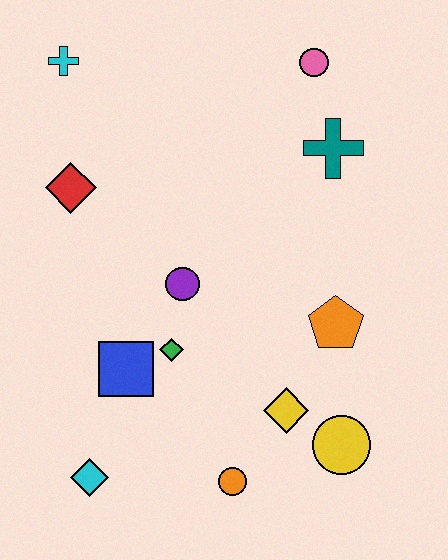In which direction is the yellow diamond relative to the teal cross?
The yellow diamond is below the teal cross.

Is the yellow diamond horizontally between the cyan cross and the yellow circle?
Yes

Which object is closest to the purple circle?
The green diamond is closest to the purple circle.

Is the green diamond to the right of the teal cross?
No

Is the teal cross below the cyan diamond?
No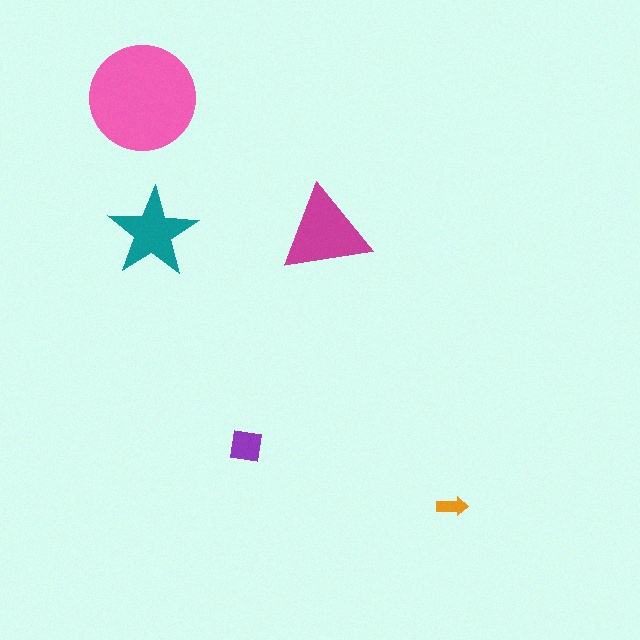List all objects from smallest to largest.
The orange arrow, the purple square, the teal star, the magenta triangle, the pink circle.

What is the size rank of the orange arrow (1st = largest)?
5th.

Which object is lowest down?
The orange arrow is bottommost.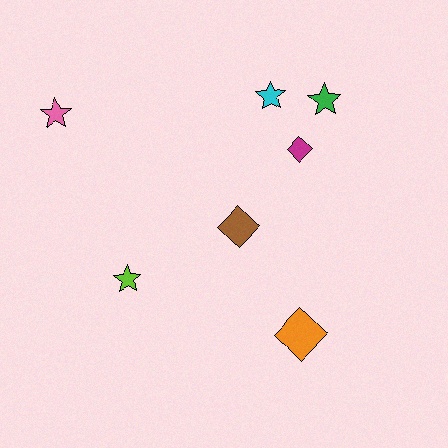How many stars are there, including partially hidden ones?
There are 4 stars.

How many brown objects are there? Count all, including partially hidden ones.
There is 1 brown object.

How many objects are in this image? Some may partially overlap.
There are 7 objects.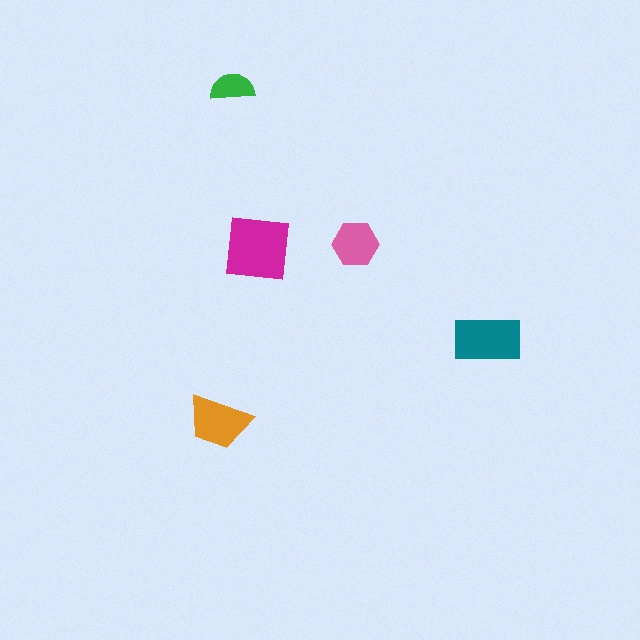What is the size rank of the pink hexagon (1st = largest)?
4th.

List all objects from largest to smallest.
The magenta square, the teal rectangle, the orange trapezoid, the pink hexagon, the green semicircle.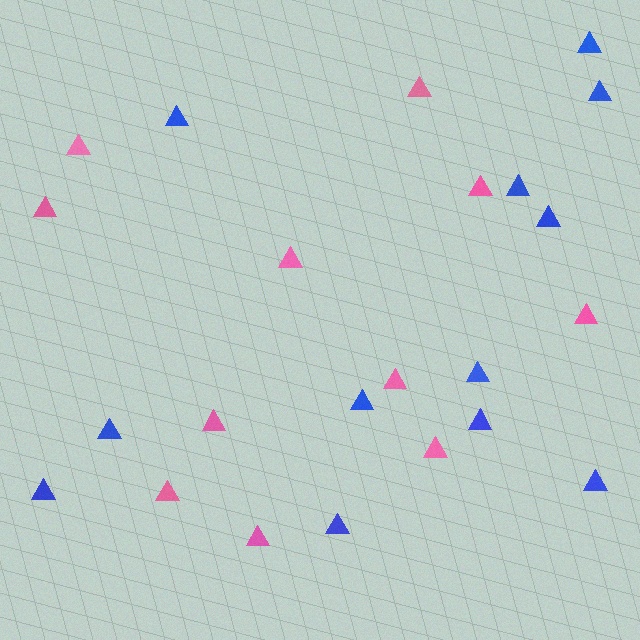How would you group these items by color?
There are 2 groups: one group of blue triangles (12) and one group of pink triangles (11).